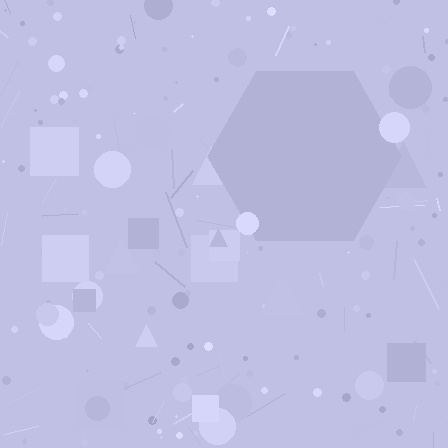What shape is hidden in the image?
A hexagon is hidden in the image.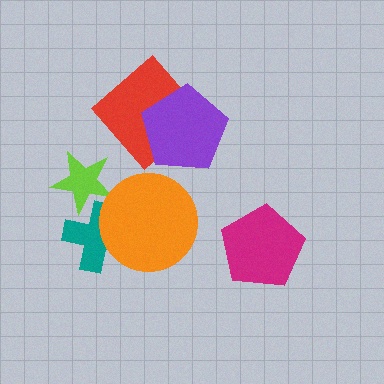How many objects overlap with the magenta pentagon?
0 objects overlap with the magenta pentagon.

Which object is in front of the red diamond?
The purple pentagon is in front of the red diamond.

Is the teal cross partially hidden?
Yes, it is partially covered by another shape.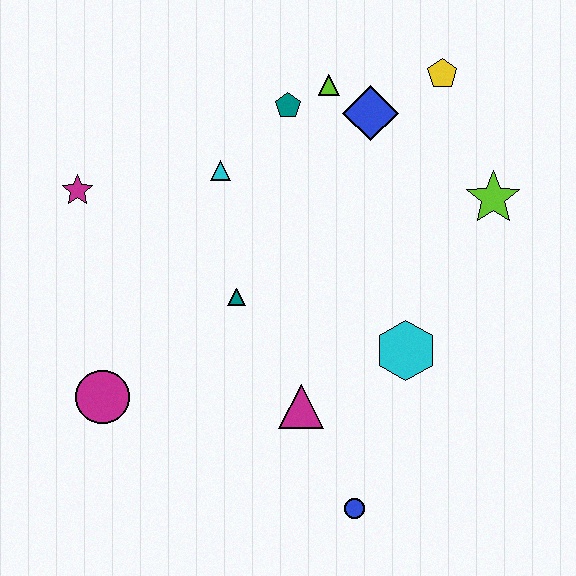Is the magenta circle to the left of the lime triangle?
Yes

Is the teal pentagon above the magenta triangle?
Yes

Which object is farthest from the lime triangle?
The blue circle is farthest from the lime triangle.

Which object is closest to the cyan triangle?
The teal pentagon is closest to the cyan triangle.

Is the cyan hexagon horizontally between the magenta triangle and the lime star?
Yes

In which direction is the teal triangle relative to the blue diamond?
The teal triangle is below the blue diamond.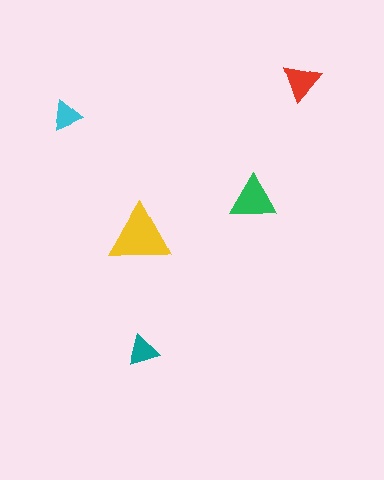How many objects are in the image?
There are 5 objects in the image.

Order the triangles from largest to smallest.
the yellow one, the green one, the red one, the teal one, the cyan one.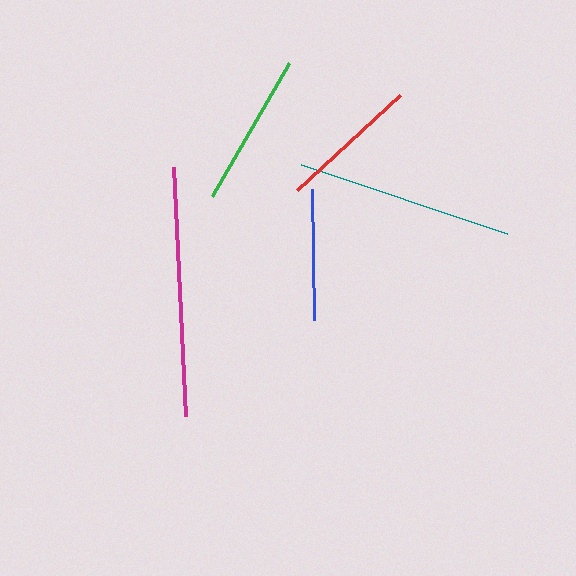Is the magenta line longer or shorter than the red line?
The magenta line is longer than the red line.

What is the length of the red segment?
The red segment is approximately 141 pixels long.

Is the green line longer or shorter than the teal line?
The teal line is longer than the green line.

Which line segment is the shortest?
The blue line is the shortest at approximately 131 pixels.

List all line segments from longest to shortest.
From longest to shortest: magenta, teal, green, red, blue.